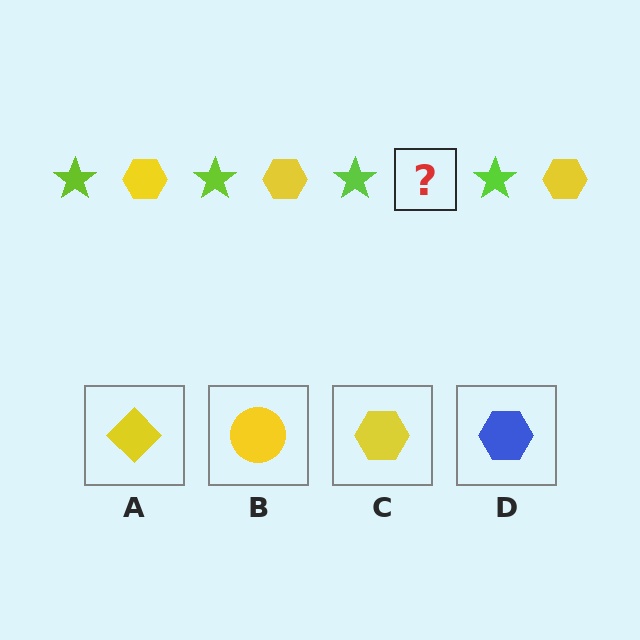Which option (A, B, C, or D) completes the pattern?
C.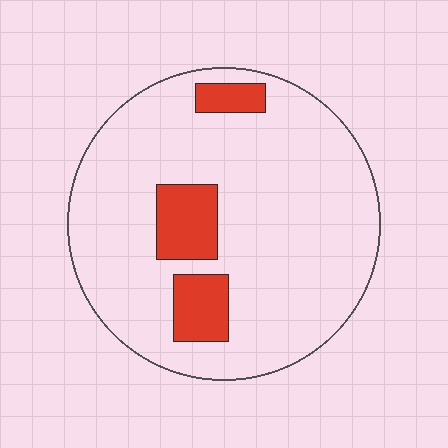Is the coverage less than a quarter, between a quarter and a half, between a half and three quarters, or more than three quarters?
Less than a quarter.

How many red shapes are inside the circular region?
3.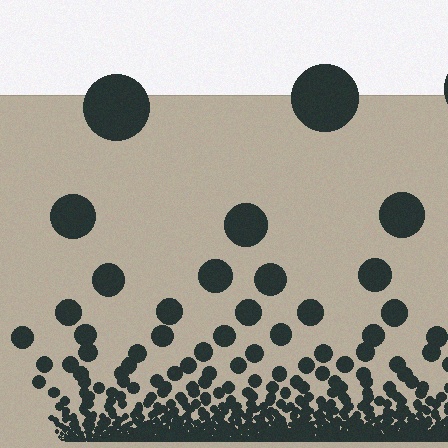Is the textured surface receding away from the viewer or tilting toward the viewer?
The surface appears to tilt toward the viewer. Texture elements get larger and sparser toward the top.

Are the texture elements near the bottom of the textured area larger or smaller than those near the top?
Smaller. The gradient is inverted — elements near the bottom are smaller and denser.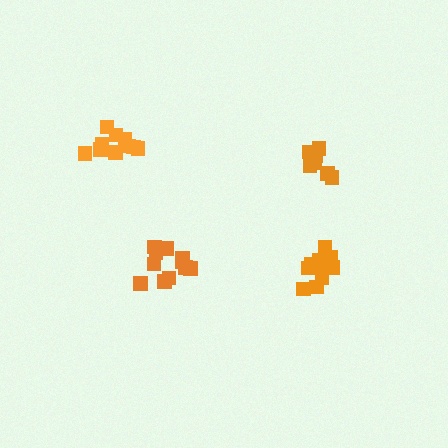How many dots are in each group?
Group 1: 11 dots, Group 2: 10 dots, Group 3: 7 dots, Group 4: 11 dots (39 total).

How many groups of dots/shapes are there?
There are 4 groups.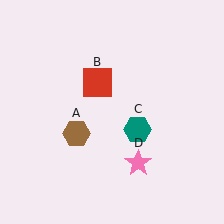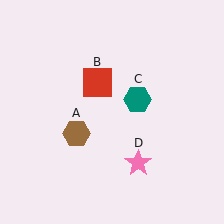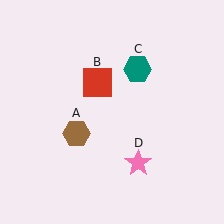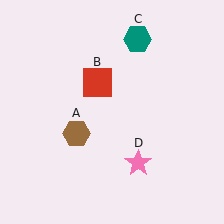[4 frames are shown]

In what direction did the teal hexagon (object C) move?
The teal hexagon (object C) moved up.